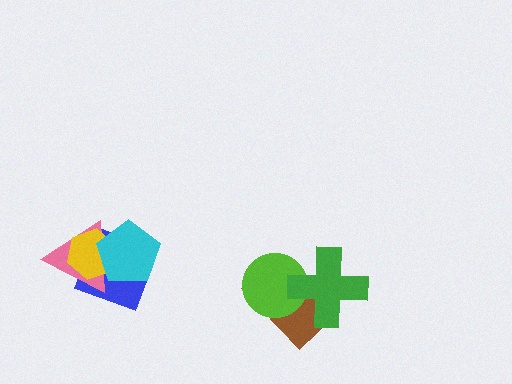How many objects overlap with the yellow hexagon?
3 objects overlap with the yellow hexagon.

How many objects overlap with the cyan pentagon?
3 objects overlap with the cyan pentagon.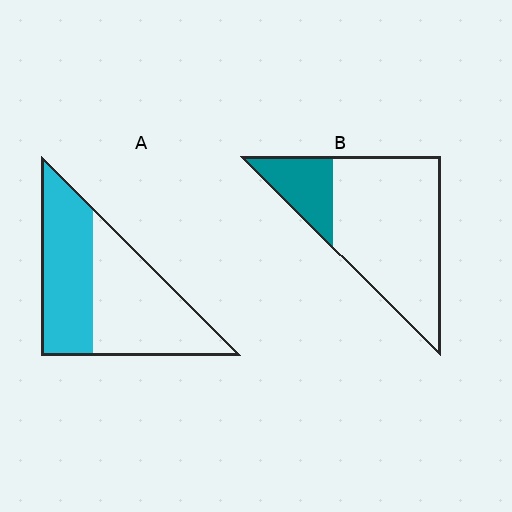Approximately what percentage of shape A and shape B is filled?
A is approximately 45% and B is approximately 20%.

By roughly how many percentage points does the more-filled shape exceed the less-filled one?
By roughly 25 percentage points (A over B).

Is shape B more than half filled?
No.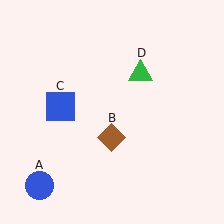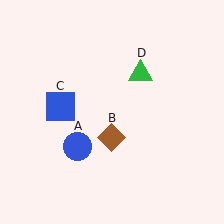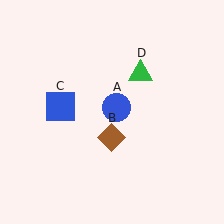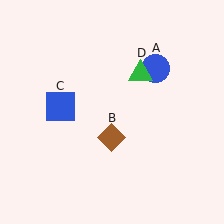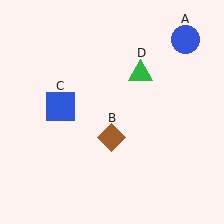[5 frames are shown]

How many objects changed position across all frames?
1 object changed position: blue circle (object A).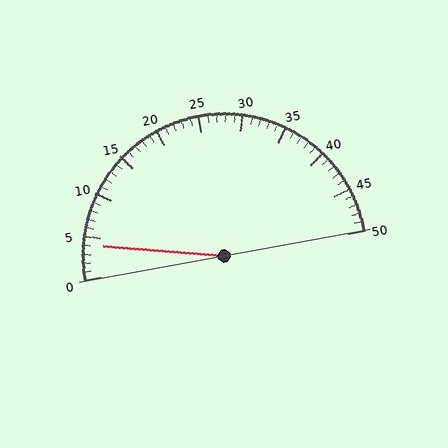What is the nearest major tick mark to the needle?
The nearest major tick mark is 5.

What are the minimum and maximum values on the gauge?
The gauge ranges from 0 to 50.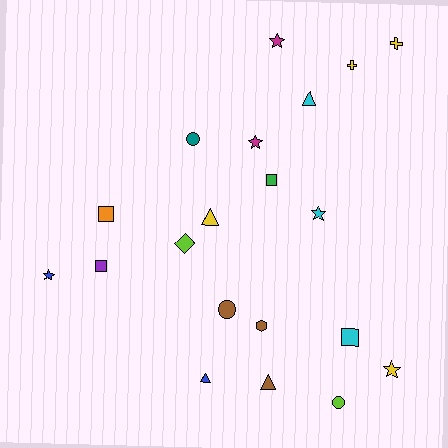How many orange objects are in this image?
There is 1 orange object.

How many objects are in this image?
There are 20 objects.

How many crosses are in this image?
There are 2 crosses.